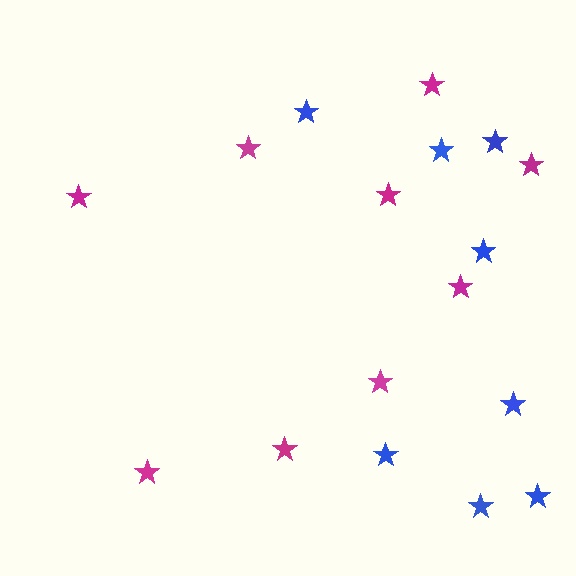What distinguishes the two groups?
There are 2 groups: one group of magenta stars (9) and one group of blue stars (8).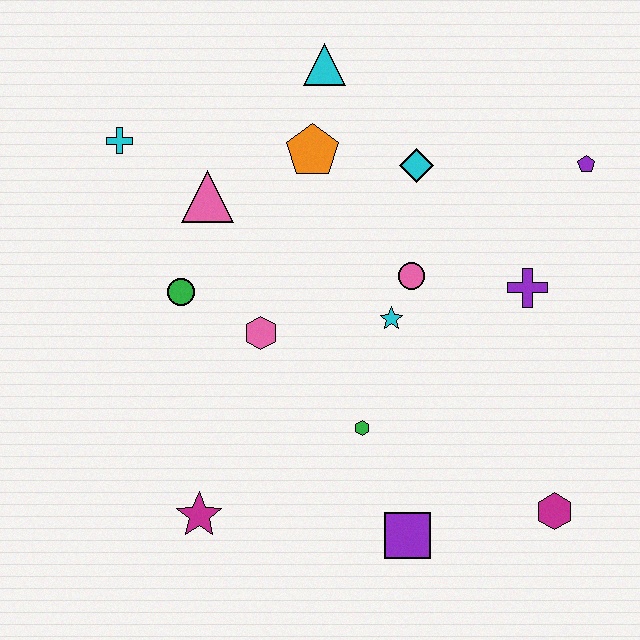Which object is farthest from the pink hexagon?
The purple pentagon is farthest from the pink hexagon.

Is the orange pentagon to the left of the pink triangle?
No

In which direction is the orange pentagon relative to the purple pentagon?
The orange pentagon is to the left of the purple pentagon.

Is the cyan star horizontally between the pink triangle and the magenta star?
No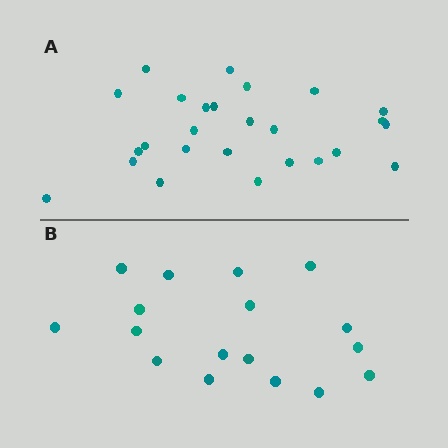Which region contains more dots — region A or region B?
Region A (the top region) has more dots.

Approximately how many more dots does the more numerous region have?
Region A has roughly 8 or so more dots than region B.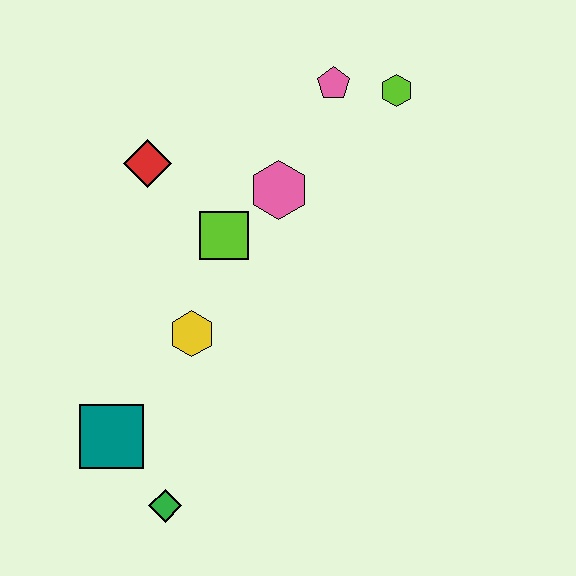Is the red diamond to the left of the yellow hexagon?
Yes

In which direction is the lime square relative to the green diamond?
The lime square is above the green diamond.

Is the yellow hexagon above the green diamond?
Yes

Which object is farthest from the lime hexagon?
The green diamond is farthest from the lime hexagon.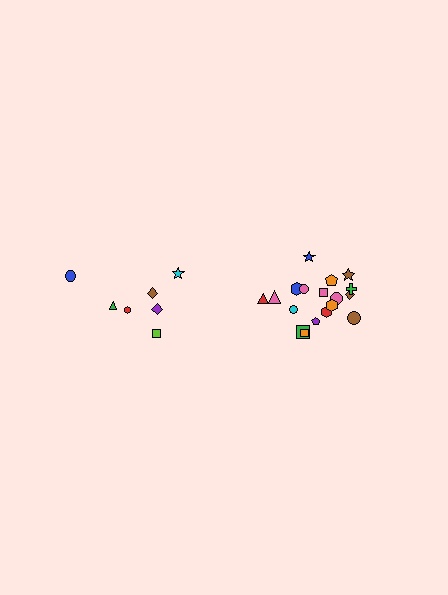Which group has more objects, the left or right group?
The right group.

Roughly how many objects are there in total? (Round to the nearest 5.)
Roughly 25 objects in total.